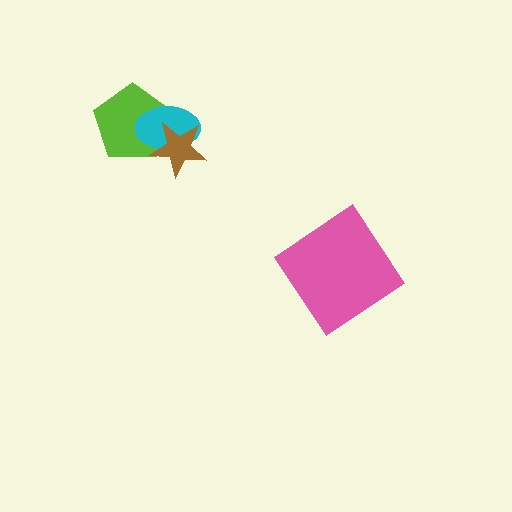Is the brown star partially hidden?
No, no other shape covers it.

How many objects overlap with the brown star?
2 objects overlap with the brown star.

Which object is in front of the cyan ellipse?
The brown star is in front of the cyan ellipse.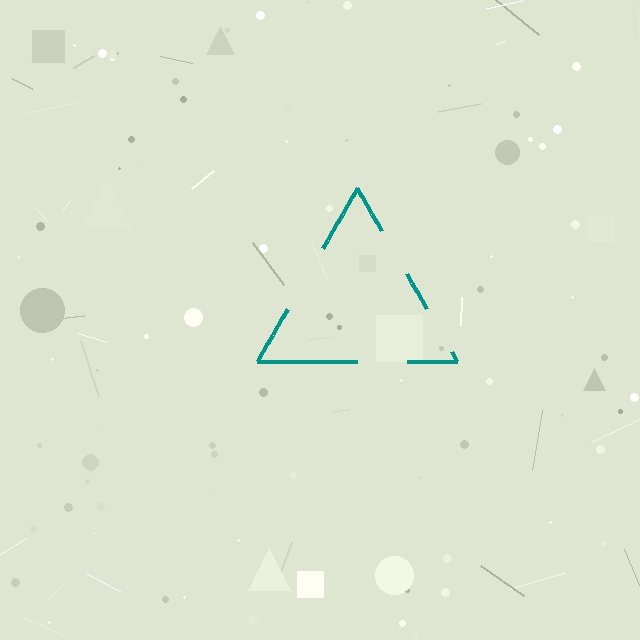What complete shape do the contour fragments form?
The contour fragments form a triangle.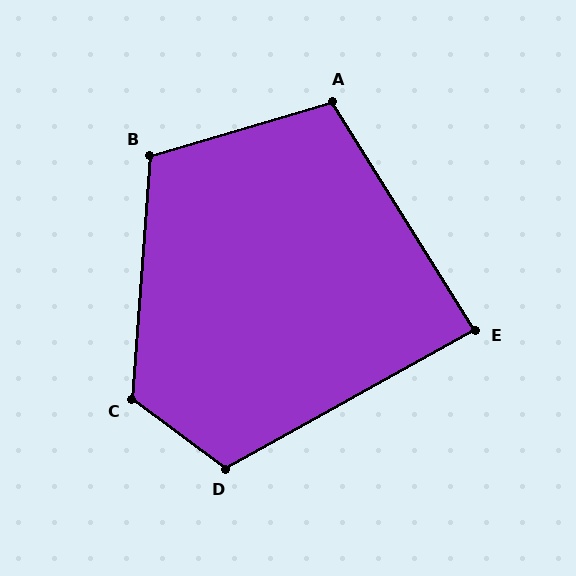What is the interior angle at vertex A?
Approximately 105 degrees (obtuse).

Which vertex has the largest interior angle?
C, at approximately 123 degrees.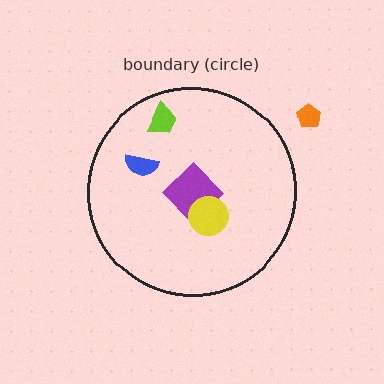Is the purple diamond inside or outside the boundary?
Inside.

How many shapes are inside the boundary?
4 inside, 1 outside.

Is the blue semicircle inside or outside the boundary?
Inside.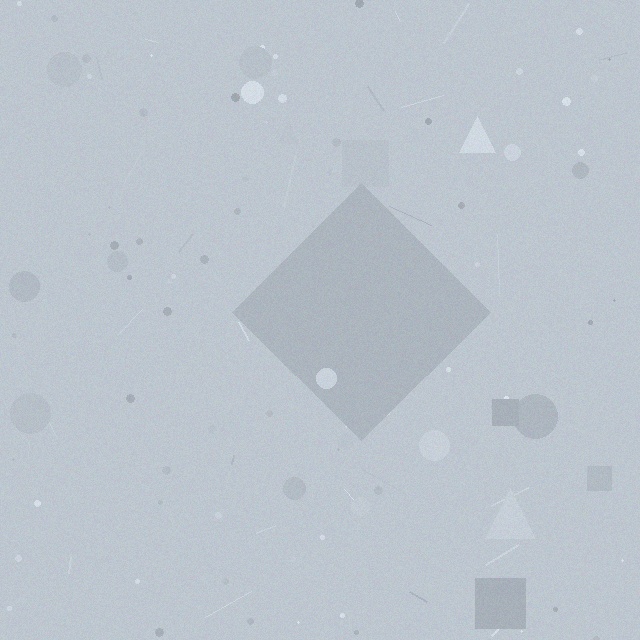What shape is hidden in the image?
A diamond is hidden in the image.